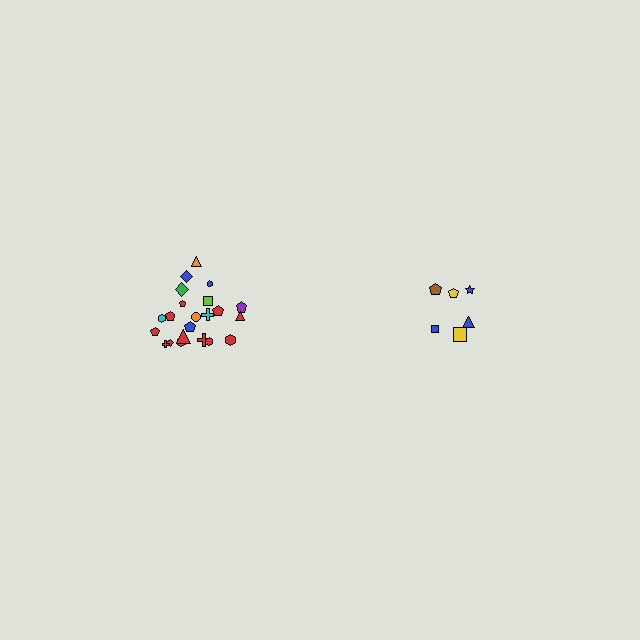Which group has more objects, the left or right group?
The left group.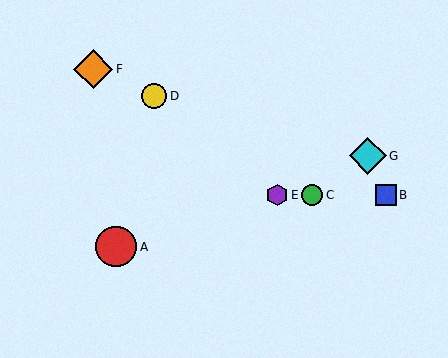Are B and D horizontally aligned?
No, B is at y≈195 and D is at y≈96.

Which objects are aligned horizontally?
Objects B, C, E are aligned horizontally.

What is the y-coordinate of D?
Object D is at y≈96.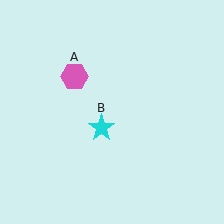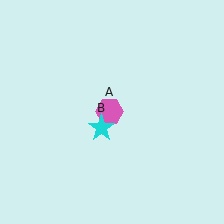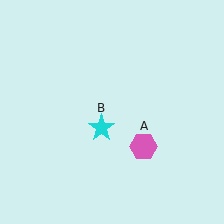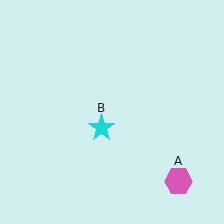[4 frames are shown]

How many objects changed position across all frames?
1 object changed position: pink hexagon (object A).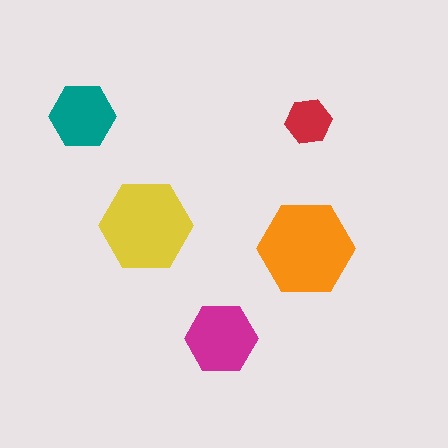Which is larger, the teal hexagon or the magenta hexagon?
The magenta one.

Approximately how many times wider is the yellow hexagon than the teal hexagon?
About 1.5 times wider.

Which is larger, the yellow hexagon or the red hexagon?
The yellow one.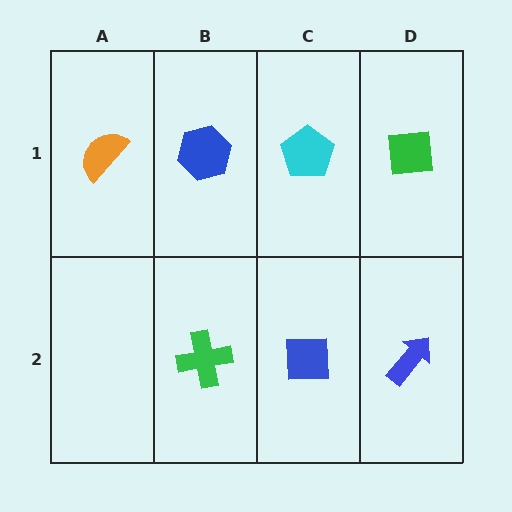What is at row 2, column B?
A green cross.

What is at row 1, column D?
A green square.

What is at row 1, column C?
A cyan pentagon.